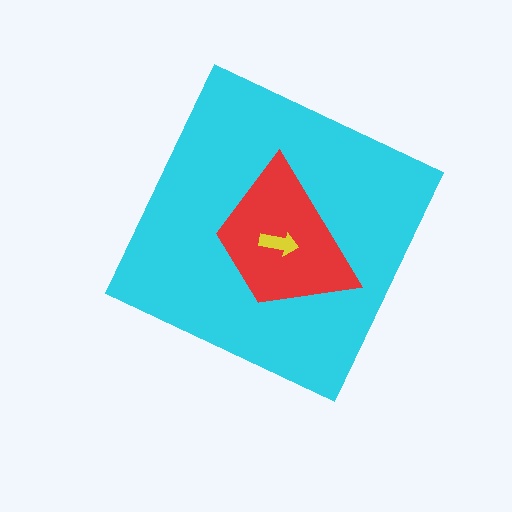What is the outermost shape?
The cyan diamond.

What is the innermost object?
The yellow arrow.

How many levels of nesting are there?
3.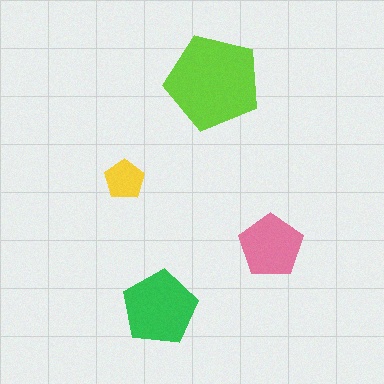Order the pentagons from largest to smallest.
the lime one, the green one, the pink one, the yellow one.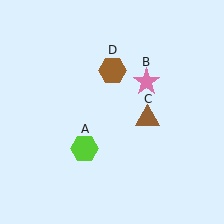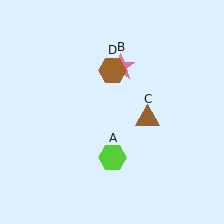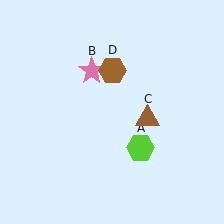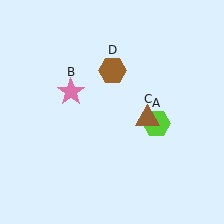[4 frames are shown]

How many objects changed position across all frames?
2 objects changed position: lime hexagon (object A), pink star (object B).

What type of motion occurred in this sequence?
The lime hexagon (object A), pink star (object B) rotated counterclockwise around the center of the scene.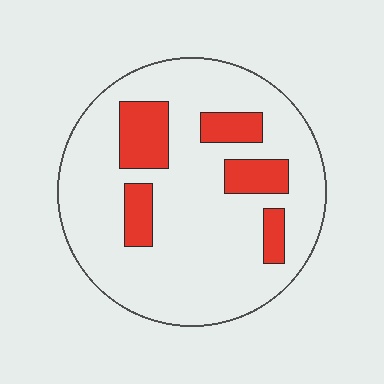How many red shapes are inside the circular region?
5.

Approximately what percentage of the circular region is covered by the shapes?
Approximately 20%.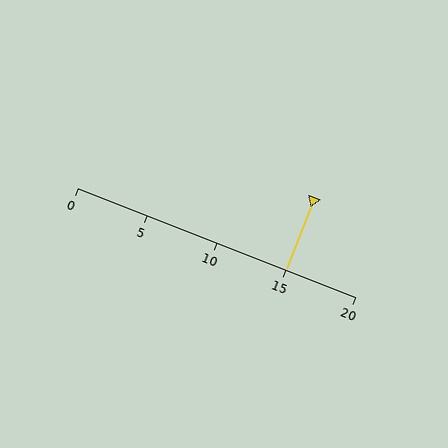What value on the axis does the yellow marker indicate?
The marker indicates approximately 15.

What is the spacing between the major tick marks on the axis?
The major ticks are spaced 5 apart.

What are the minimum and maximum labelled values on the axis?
The axis runs from 0 to 20.